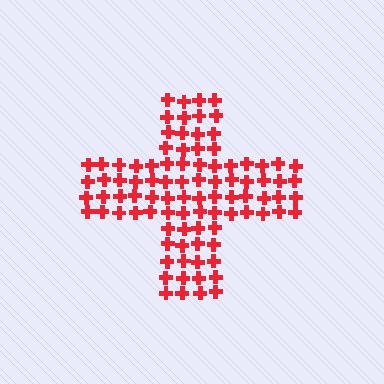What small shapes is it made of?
It is made of small crosses.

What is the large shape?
The large shape is a cross.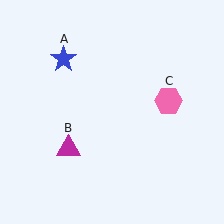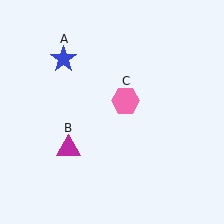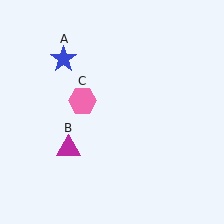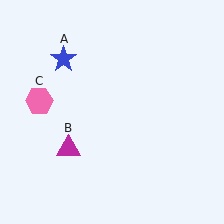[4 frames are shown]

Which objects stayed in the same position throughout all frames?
Blue star (object A) and magenta triangle (object B) remained stationary.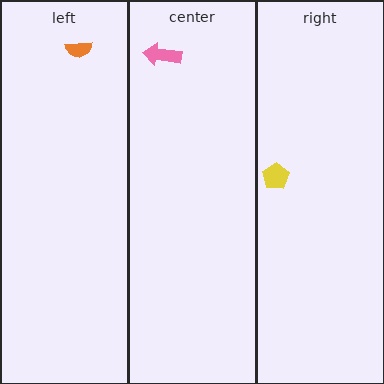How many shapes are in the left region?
1.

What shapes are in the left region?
The orange semicircle.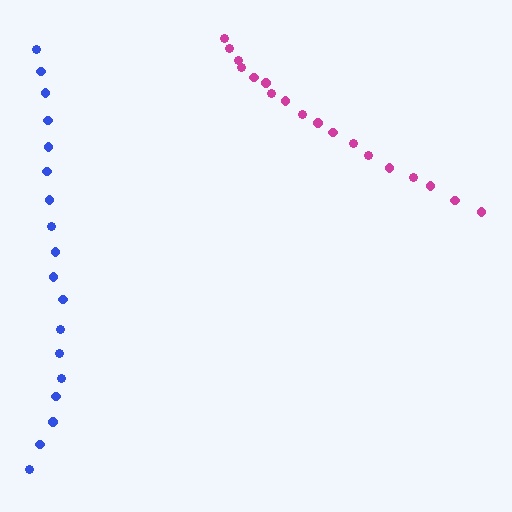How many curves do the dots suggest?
There are 2 distinct paths.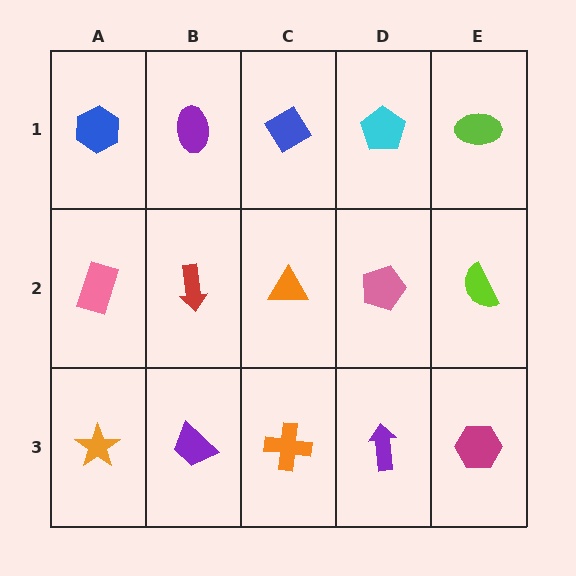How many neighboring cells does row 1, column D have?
3.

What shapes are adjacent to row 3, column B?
A red arrow (row 2, column B), an orange star (row 3, column A), an orange cross (row 3, column C).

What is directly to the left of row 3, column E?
A purple arrow.